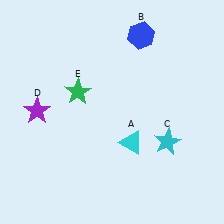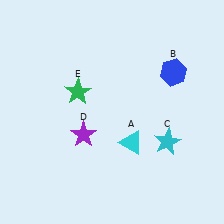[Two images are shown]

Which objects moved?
The objects that moved are: the blue hexagon (B), the purple star (D).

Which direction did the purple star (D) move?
The purple star (D) moved right.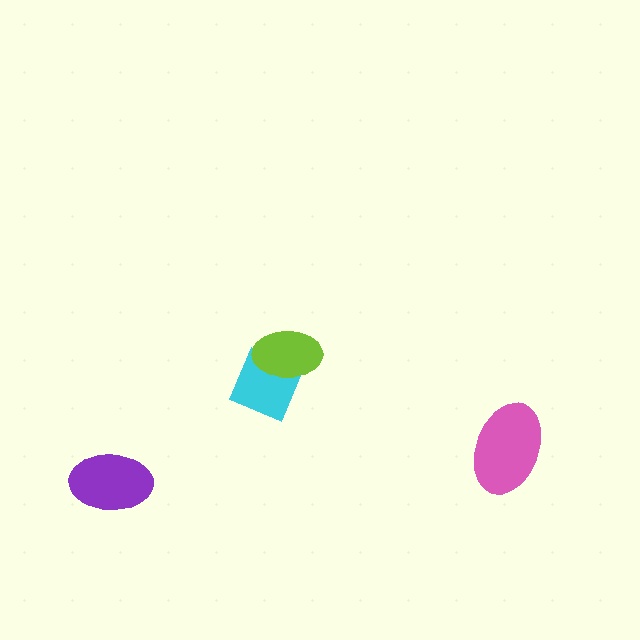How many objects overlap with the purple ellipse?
0 objects overlap with the purple ellipse.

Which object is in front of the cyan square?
The lime ellipse is in front of the cyan square.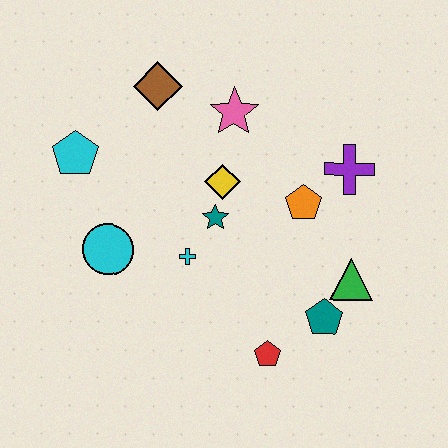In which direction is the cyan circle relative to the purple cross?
The cyan circle is to the left of the purple cross.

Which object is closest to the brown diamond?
The pink star is closest to the brown diamond.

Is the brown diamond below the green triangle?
No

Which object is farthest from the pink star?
The red pentagon is farthest from the pink star.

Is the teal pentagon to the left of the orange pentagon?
No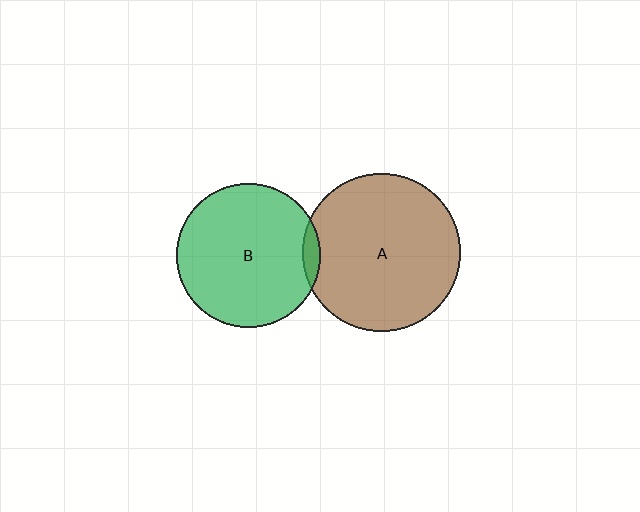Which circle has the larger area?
Circle A (brown).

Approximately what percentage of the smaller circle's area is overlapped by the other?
Approximately 5%.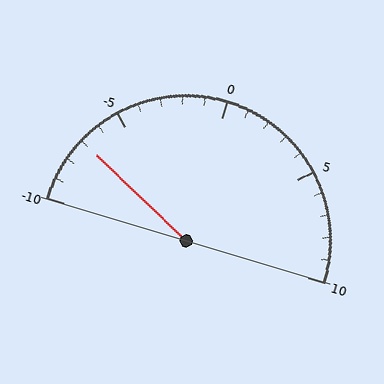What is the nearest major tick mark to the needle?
The nearest major tick mark is -5.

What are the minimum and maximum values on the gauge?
The gauge ranges from -10 to 10.